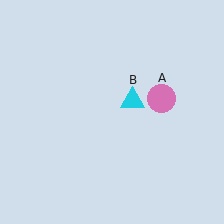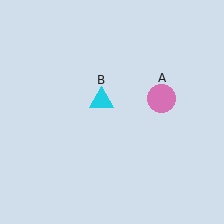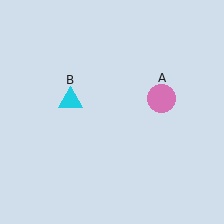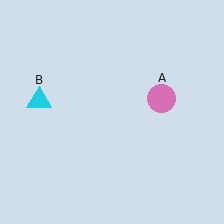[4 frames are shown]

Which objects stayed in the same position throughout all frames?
Pink circle (object A) remained stationary.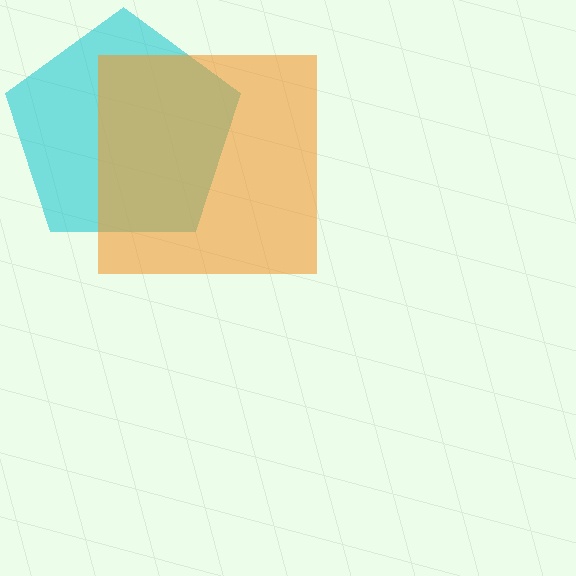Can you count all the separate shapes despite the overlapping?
Yes, there are 2 separate shapes.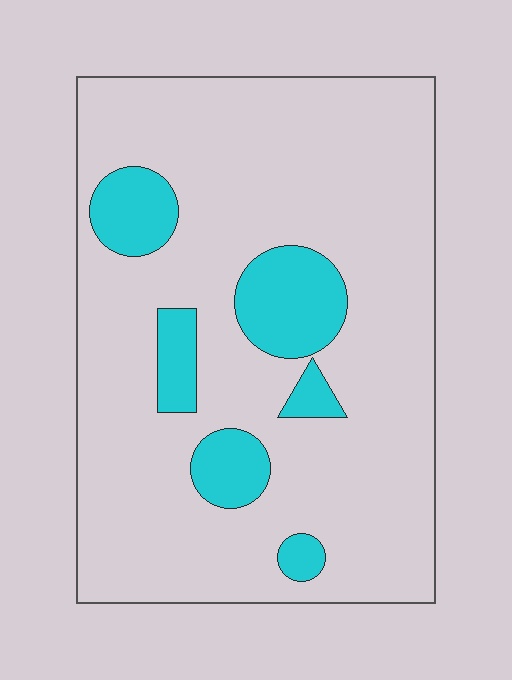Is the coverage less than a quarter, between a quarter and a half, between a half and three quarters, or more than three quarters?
Less than a quarter.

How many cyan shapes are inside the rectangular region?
6.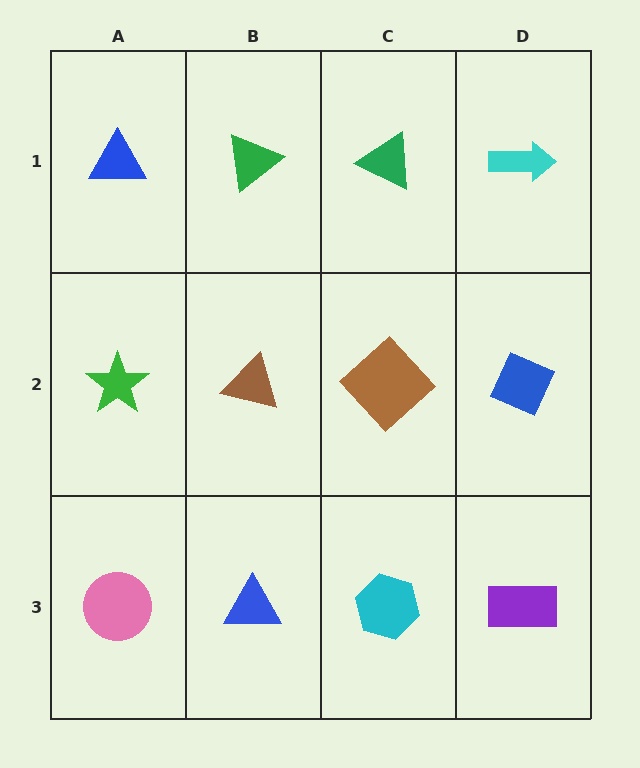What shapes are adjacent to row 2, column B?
A green triangle (row 1, column B), a blue triangle (row 3, column B), a green star (row 2, column A), a brown diamond (row 2, column C).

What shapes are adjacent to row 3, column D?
A blue diamond (row 2, column D), a cyan hexagon (row 3, column C).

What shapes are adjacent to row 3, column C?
A brown diamond (row 2, column C), a blue triangle (row 3, column B), a purple rectangle (row 3, column D).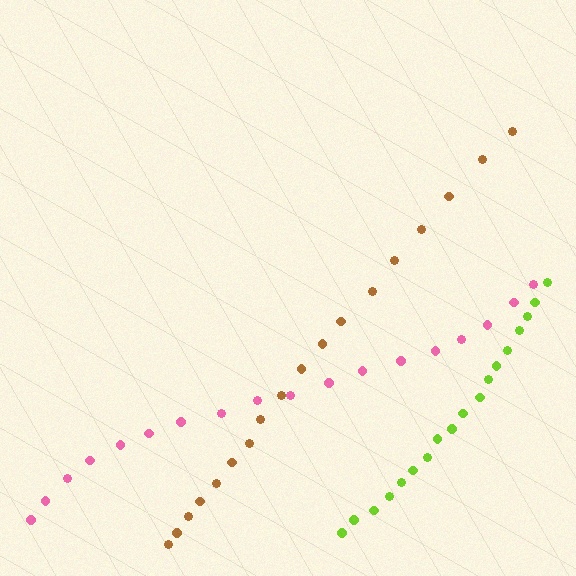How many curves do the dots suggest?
There are 3 distinct paths.